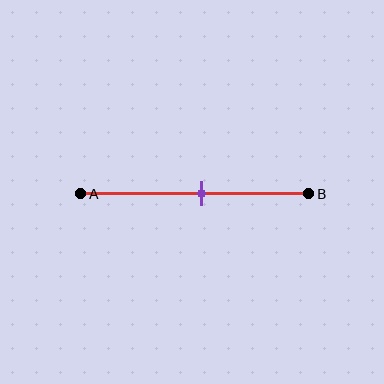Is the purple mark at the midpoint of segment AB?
No, the mark is at about 55% from A, not at the 50% midpoint.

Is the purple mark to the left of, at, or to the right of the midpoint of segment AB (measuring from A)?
The purple mark is to the right of the midpoint of segment AB.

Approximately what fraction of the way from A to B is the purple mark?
The purple mark is approximately 55% of the way from A to B.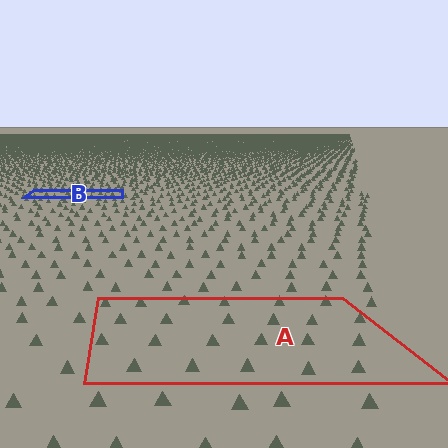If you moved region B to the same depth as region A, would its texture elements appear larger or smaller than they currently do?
They would appear larger. At a closer depth, the same texture elements are projected at a bigger on-screen size.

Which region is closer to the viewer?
Region A is closer. The texture elements there are larger and more spread out.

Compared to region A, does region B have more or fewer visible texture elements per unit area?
Region B has more texture elements per unit area — they are packed more densely because it is farther away.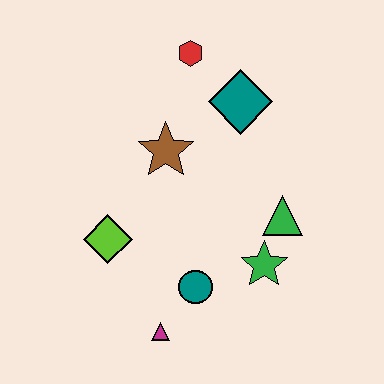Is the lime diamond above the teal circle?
Yes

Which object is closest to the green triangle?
The green star is closest to the green triangle.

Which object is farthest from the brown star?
The magenta triangle is farthest from the brown star.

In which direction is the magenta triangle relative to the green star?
The magenta triangle is to the left of the green star.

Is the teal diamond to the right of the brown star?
Yes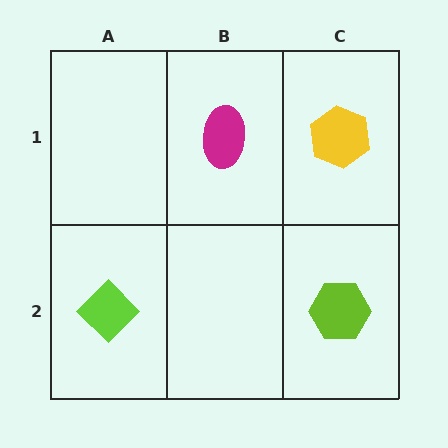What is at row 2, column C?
A lime hexagon.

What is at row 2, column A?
A lime diamond.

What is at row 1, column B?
A magenta ellipse.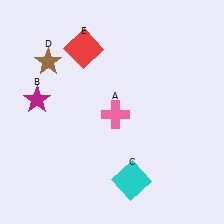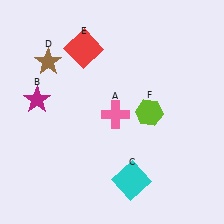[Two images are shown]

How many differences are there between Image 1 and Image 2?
There is 1 difference between the two images.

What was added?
A lime hexagon (F) was added in Image 2.